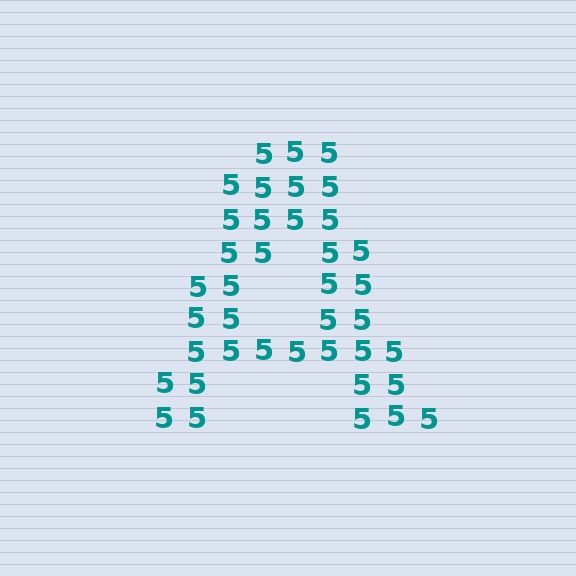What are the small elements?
The small elements are digit 5's.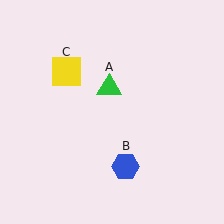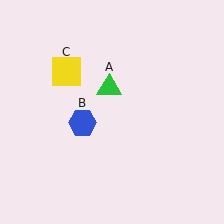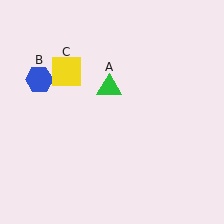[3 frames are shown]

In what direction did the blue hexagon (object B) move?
The blue hexagon (object B) moved up and to the left.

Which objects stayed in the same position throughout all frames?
Green triangle (object A) and yellow square (object C) remained stationary.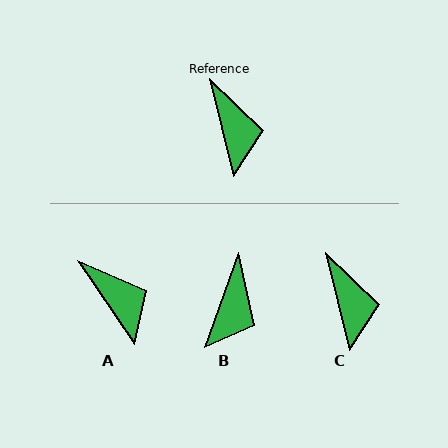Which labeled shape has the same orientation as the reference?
C.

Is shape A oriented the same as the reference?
No, it is off by about 20 degrees.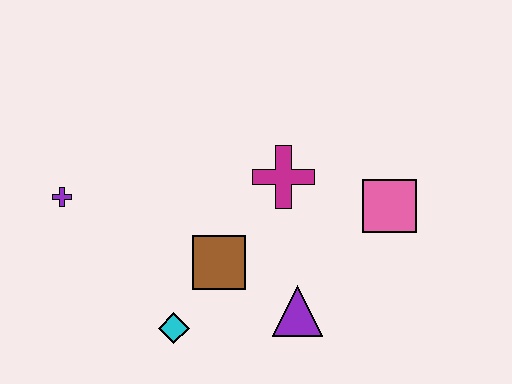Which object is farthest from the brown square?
The pink square is farthest from the brown square.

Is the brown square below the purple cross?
Yes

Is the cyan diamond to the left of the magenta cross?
Yes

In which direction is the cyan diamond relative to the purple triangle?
The cyan diamond is to the left of the purple triangle.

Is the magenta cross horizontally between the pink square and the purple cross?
Yes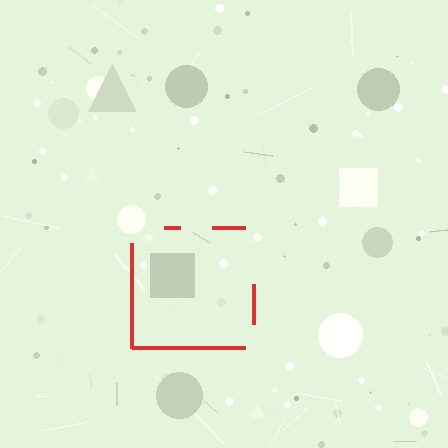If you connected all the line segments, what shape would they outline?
They would outline a square.